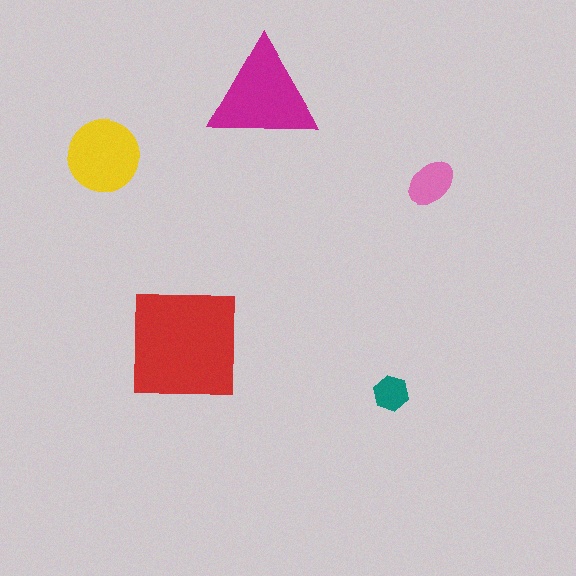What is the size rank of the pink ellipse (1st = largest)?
4th.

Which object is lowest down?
The teal hexagon is bottommost.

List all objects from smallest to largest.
The teal hexagon, the pink ellipse, the yellow circle, the magenta triangle, the red square.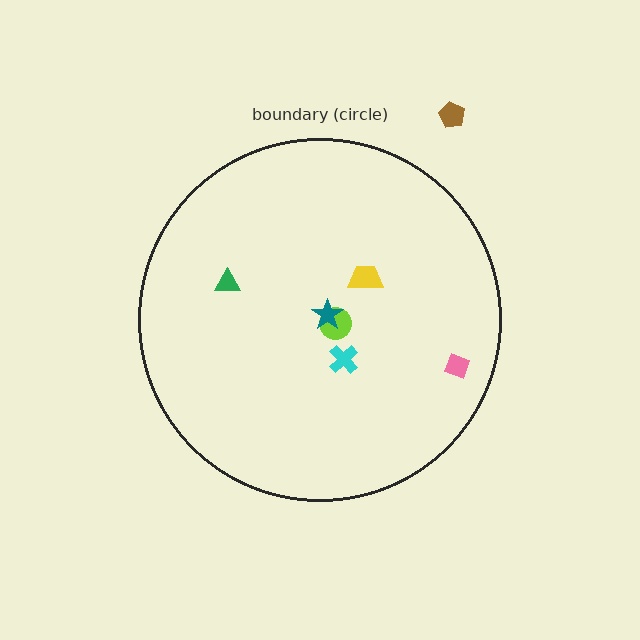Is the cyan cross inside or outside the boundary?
Inside.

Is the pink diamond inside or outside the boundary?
Inside.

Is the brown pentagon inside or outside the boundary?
Outside.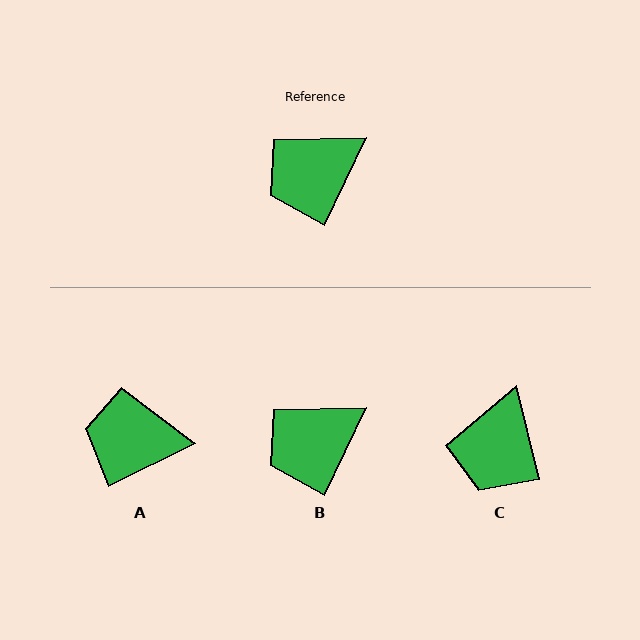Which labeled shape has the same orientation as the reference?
B.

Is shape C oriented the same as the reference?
No, it is off by about 39 degrees.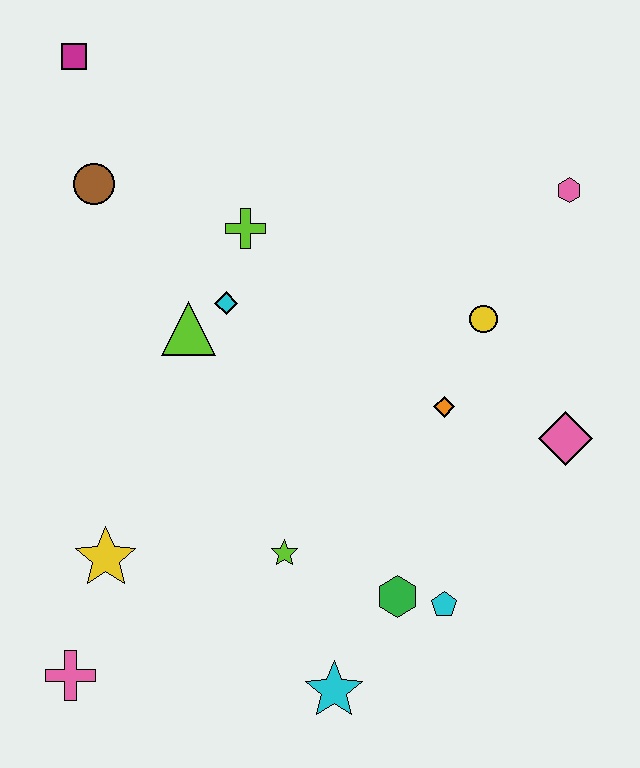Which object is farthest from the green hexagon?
The magenta square is farthest from the green hexagon.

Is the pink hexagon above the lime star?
Yes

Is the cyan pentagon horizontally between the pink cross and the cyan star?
No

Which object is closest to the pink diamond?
The orange diamond is closest to the pink diamond.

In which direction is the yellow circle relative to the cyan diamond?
The yellow circle is to the right of the cyan diamond.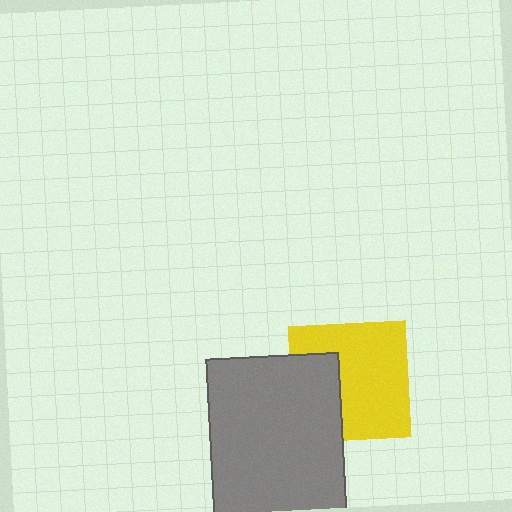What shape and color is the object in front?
The object in front is a gray rectangle.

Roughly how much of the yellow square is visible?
Most of it is visible (roughly 68%).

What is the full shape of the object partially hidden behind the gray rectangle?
The partially hidden object is a yellow square.